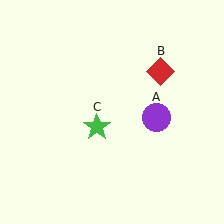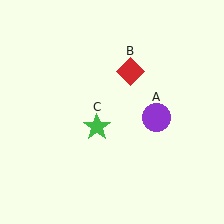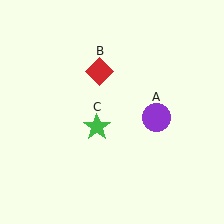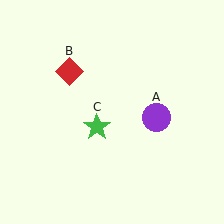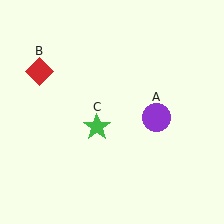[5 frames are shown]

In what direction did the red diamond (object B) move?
The red diamond (object B) moved left.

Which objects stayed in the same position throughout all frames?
Purple circle (object A) and green star (object C) remained stationary.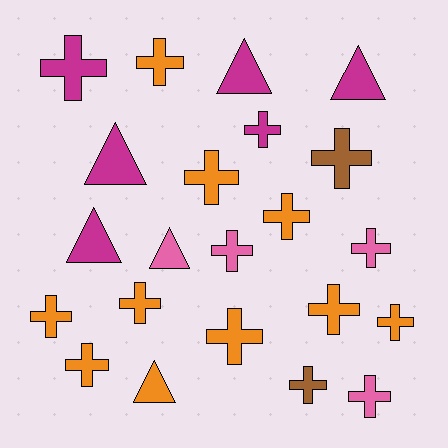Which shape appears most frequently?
Cross, with 16 objects.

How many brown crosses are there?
There are 2 brown crosses.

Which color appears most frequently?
Orange, with 10 objects.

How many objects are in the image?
There are 22 objects.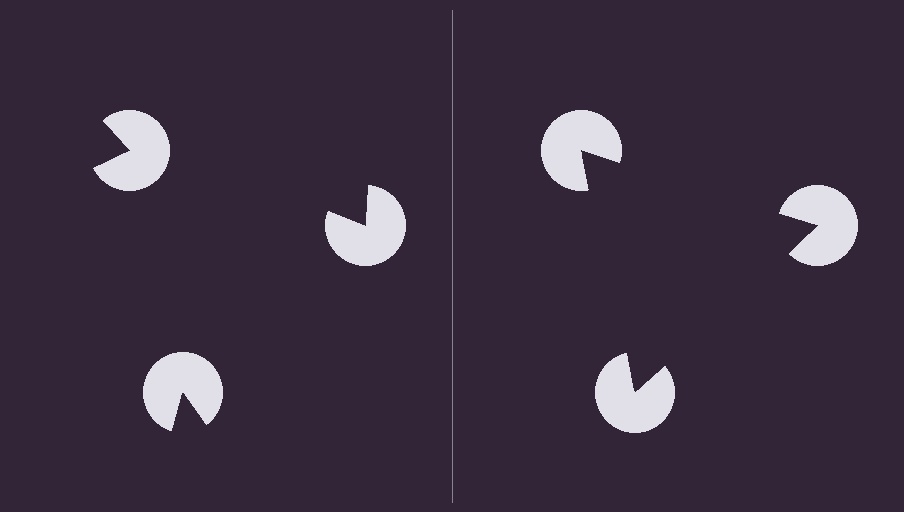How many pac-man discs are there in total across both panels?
6 — 3 on each side.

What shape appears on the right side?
An illusory triangle.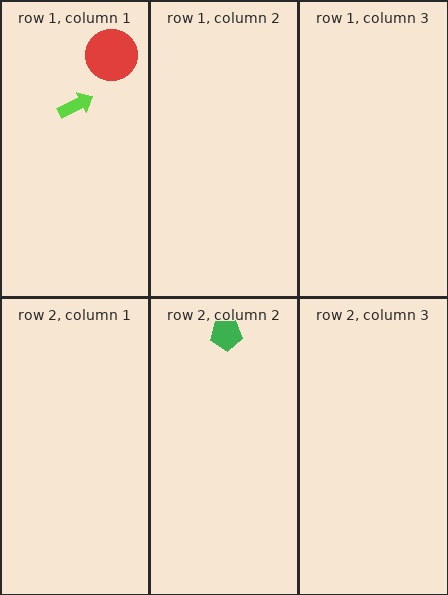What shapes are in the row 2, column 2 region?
The green pentagon.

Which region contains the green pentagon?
The row 2, column 2 region.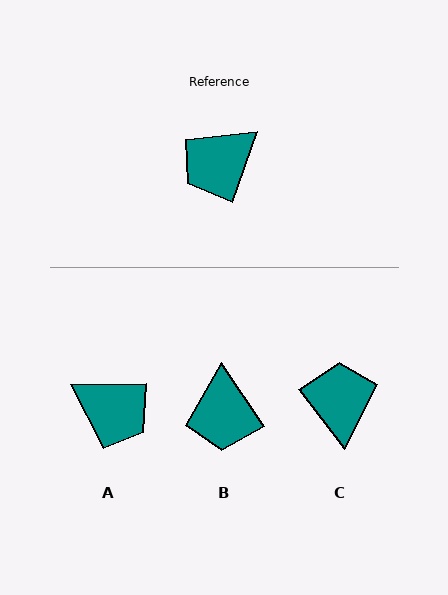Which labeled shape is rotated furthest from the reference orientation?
C, about 123 degrees away.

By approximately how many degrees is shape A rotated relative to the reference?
Approximately 110 degrees counter-clockwise.